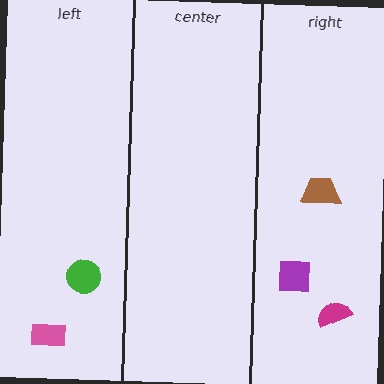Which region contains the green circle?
The left region.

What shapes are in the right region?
The purple square, the brown trapezoid, the magenta semicircle.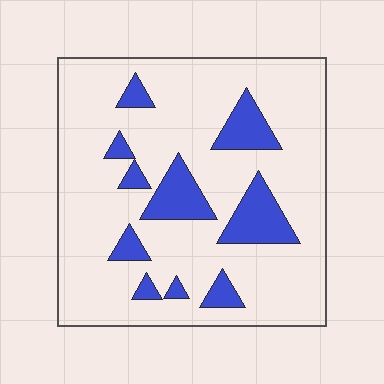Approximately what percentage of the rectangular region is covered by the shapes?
Approximately 15%.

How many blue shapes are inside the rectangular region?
10.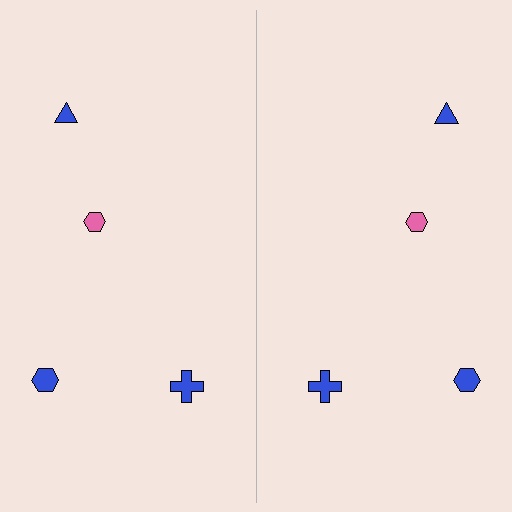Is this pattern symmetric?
Yes, this pattern has bilateral (reflection) symmetry.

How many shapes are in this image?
There are 8 shapes in this image.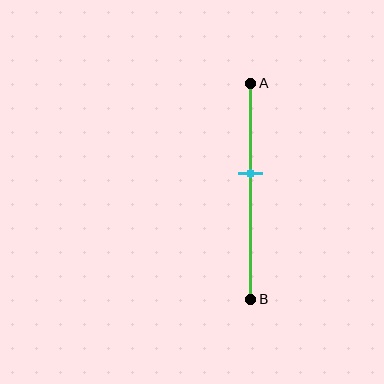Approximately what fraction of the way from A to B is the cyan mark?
The cyan mark is approximately 40% of the way from A to B.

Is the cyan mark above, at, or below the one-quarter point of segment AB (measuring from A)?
The cyan mark is below the one-quarter point of segment AB.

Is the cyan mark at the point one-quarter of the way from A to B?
No, the mark is at about 40% from A, not at the 25% one-quarter point.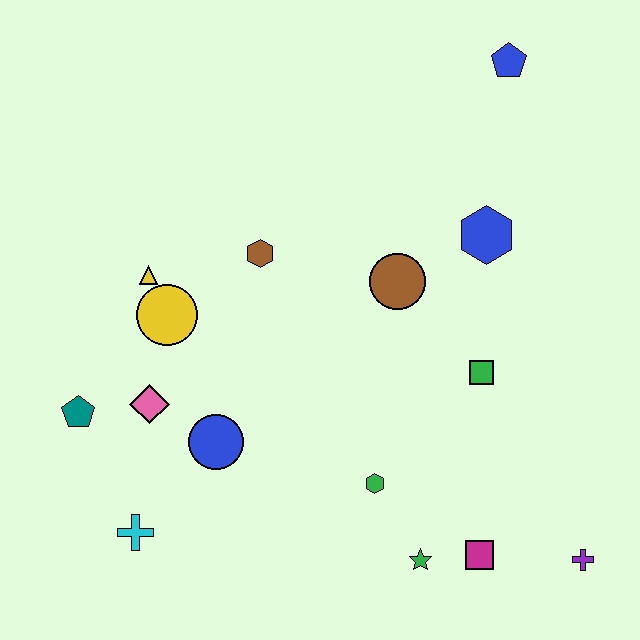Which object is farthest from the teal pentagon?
The blue pentagon is farthest from the teal pentagon.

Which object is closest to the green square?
The brown circle is closest to the green square.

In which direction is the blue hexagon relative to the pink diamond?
The blue hexagon is to the right of the pink diamond.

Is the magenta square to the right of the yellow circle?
Yes